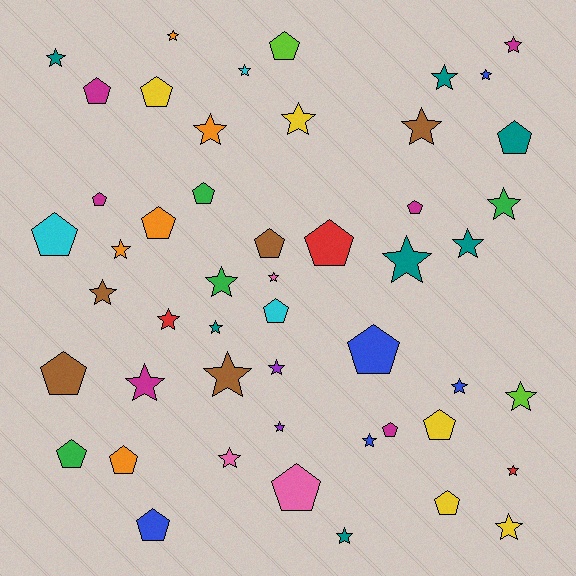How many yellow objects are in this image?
There are 5 yellow objects.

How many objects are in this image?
There are 50 objects.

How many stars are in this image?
There are 29 stars.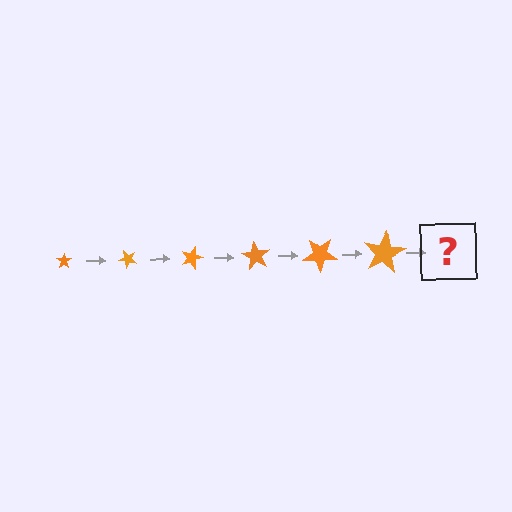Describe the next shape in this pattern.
It should be a star, larger than the previous one and rotated 270 degrees from the start.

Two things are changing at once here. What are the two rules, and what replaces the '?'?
The two rules are that the star grows larger each step and it rotates 45 degrees each step. The '?' should be a star, larger than the previous one and rotated 270 degrees from the start.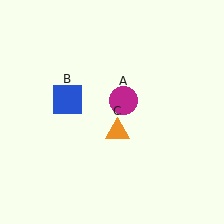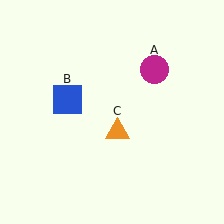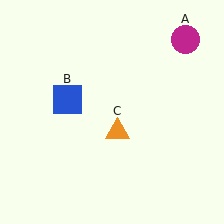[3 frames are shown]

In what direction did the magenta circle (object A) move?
The magenta circle (object A) moved up and to the right.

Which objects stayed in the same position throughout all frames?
Blue square (object B) and orange triangle (object C) remained stationary.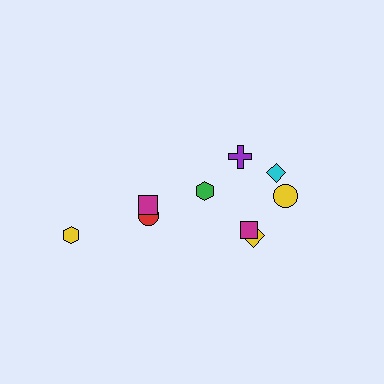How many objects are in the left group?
There are 3 objects.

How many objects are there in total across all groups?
There are 9 objects.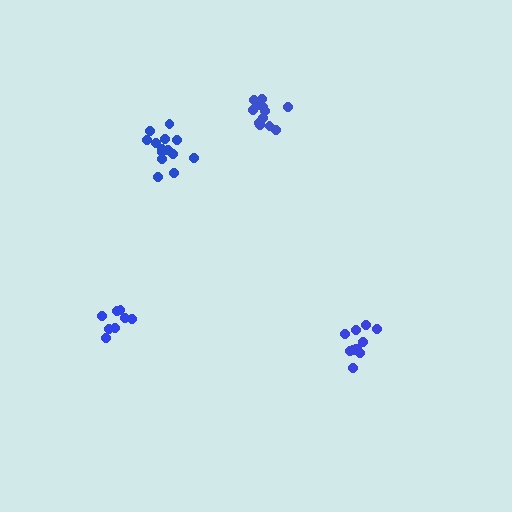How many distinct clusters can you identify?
There are 4 distinct clusters.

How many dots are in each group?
Group 1: 14 dots, Group 2: 8 dots, Group 3: 11 dots, Group 4: 12 dots (45 total).